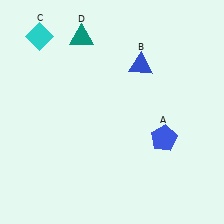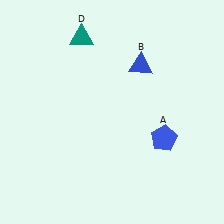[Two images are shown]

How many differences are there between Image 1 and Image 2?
There is 1 difference between the two images.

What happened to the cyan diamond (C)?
The cyan diamond (C) was removed in Image 2. It was in the top-left area of Image 1.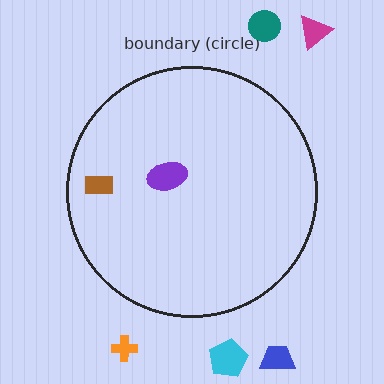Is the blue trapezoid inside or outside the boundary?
Outside.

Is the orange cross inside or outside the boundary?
Outside.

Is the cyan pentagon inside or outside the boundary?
Outside.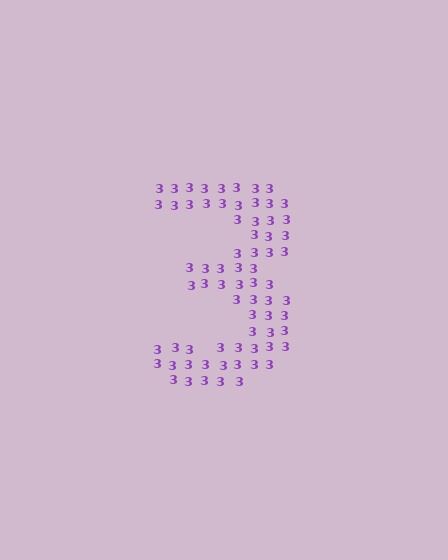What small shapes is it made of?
It is made of small digit 3's.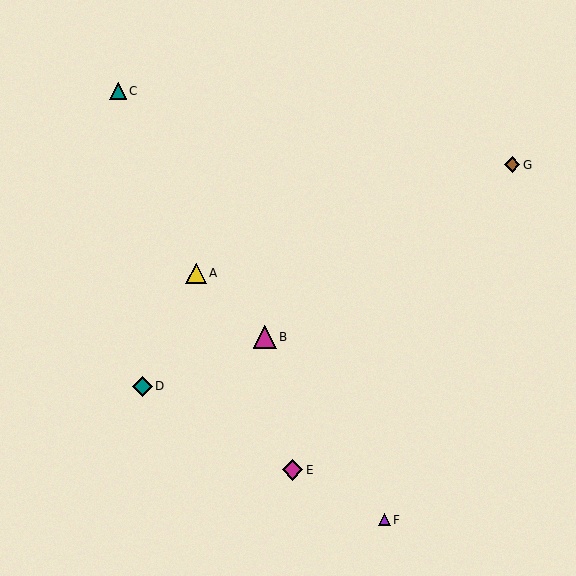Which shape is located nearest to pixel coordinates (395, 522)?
The purple triangle (labeled F) at (384, 520) is nearest to that location.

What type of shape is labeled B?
Shape B is a magenta triangle.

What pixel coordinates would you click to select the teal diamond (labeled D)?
Click at (142, 386) to select the teal diamond D.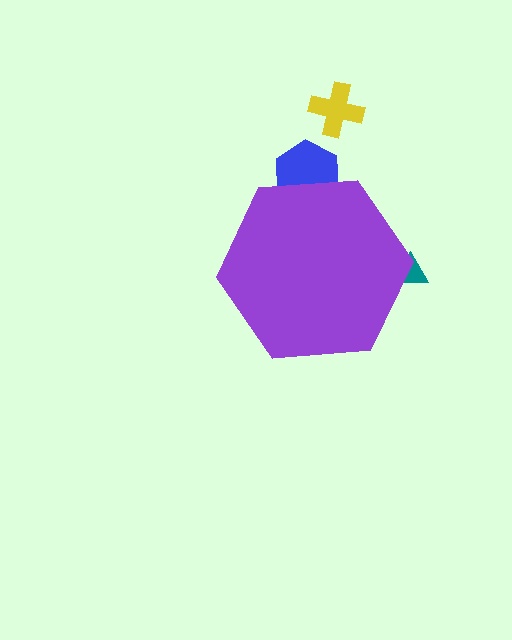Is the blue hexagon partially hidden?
Yes, the blue hexagon is partially hidden behind the purple hexagon.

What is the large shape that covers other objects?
A purple hexagon.